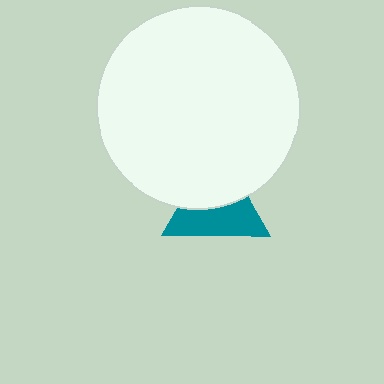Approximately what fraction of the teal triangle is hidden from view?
Roughly 48% of the teal triangle is hidden behind the white circle.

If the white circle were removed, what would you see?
You would see the complete teal triangle.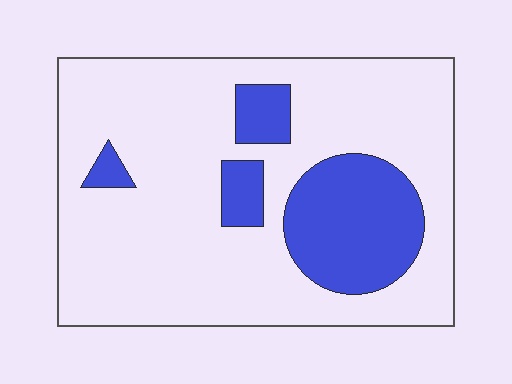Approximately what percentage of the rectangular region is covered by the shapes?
Approximately 20%.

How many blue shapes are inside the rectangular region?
4.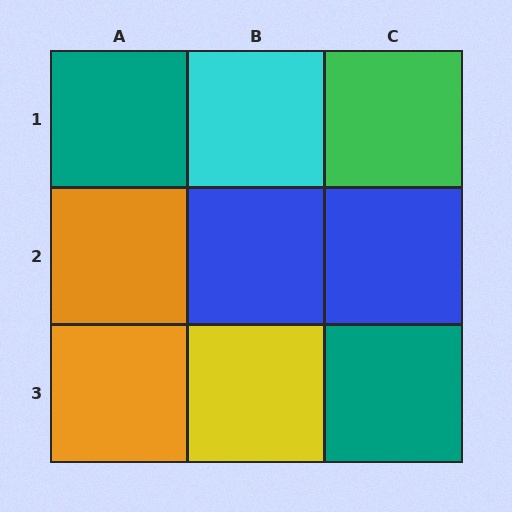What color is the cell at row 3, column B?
Yellow.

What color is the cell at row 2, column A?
Orange.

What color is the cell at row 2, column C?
Blue.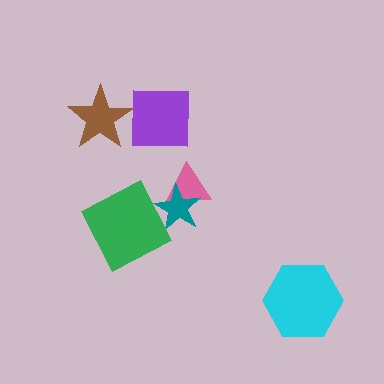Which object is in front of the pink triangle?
The teal star is in front of the pink triangle.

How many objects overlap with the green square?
0 objects overlap with the green square.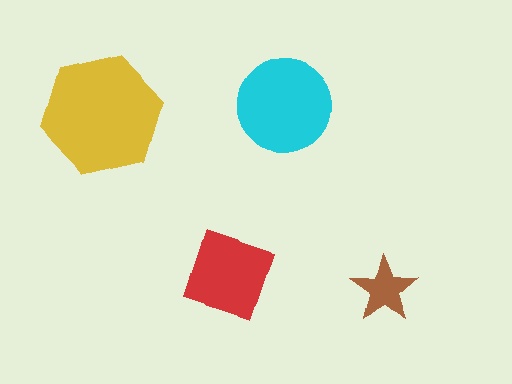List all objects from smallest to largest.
The brown star, the red square, the cyan circle, the yellow hexagon.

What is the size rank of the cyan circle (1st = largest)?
2nd.